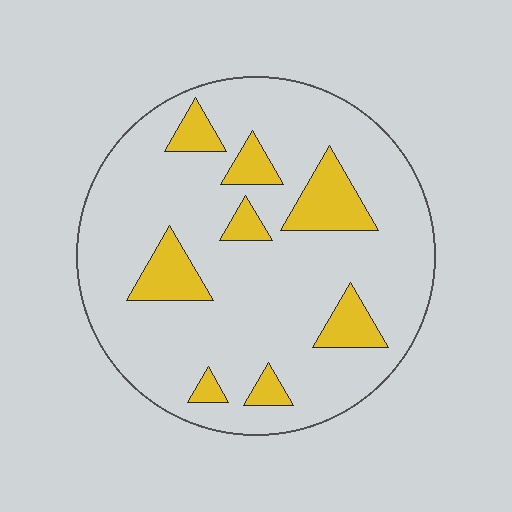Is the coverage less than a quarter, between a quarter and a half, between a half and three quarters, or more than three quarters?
Less than a quarter.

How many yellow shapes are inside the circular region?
8.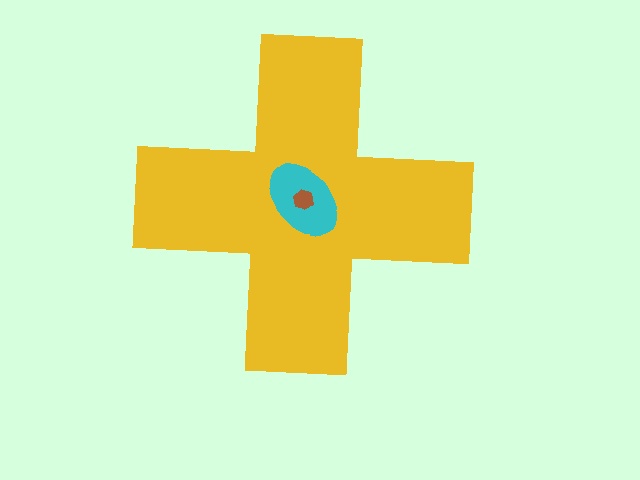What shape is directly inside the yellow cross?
The cyan ellipse.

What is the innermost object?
The brown hexagon.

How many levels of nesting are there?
3.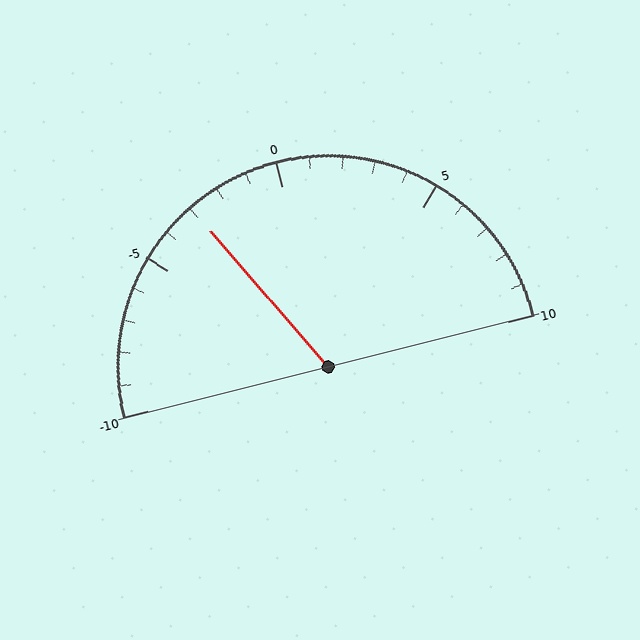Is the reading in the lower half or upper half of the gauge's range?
The reading is in the lower half of the range (-10 to 10).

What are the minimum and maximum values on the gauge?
The gauge ranges from -10 to 10.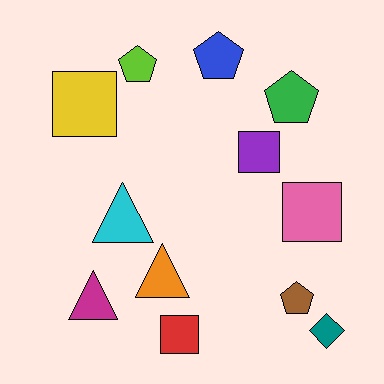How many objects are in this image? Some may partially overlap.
There are 12 objects.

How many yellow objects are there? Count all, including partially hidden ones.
There is 1 yellow object.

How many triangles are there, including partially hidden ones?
There are 3 triangles.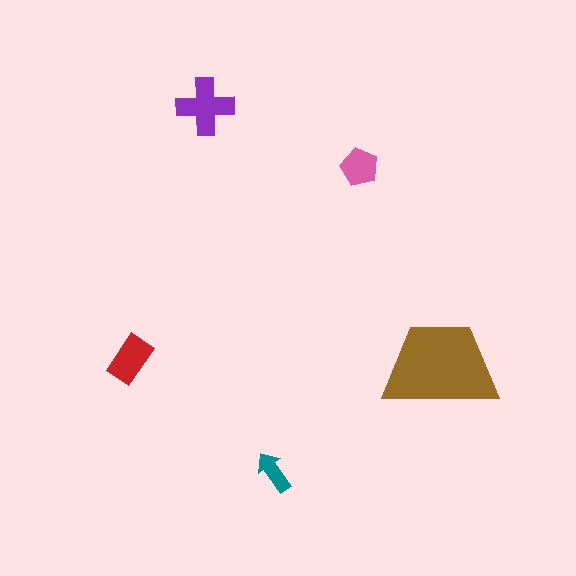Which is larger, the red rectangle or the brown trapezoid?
The brown trapezoid.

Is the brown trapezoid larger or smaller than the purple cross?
Larger.